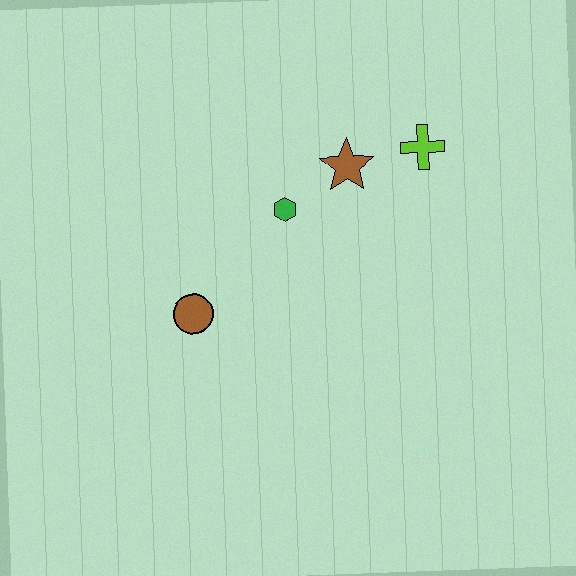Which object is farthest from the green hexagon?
The lime cross is farthest from the green hexagon.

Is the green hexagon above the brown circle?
Yes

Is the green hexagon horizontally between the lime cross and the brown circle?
Yes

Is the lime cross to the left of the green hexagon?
No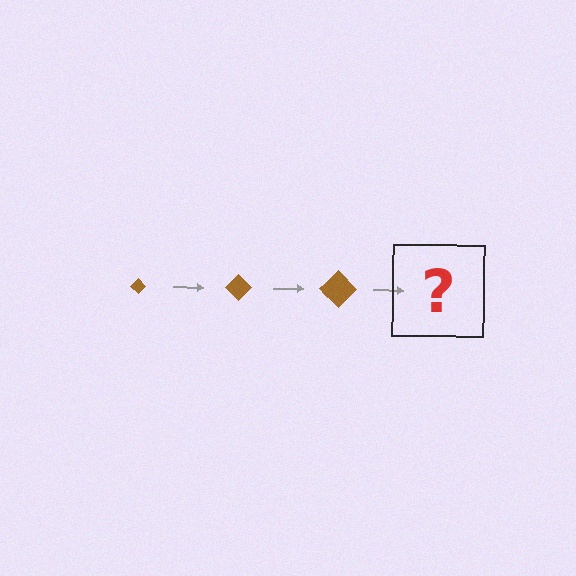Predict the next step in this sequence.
The next step is a brown diamond, larger than the previous one.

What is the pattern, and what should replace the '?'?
The pattern is that the diamond gets progressively larger each step. The '?' should be a brown diamond, larger than the previous one.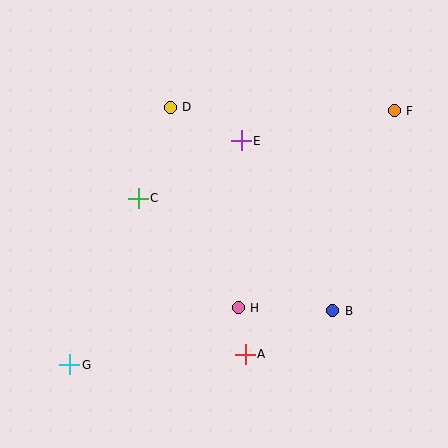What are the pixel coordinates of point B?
Point B is at (333, 311).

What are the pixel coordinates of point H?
Point H is at (238, 308).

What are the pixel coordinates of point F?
Point F is at (394, 111).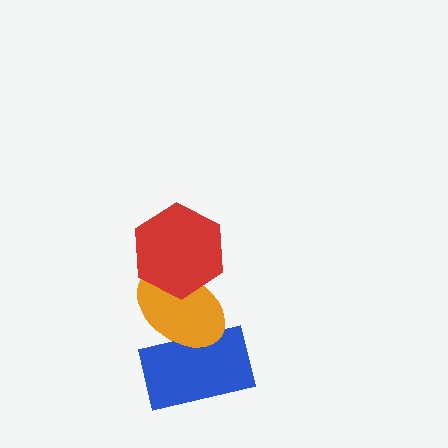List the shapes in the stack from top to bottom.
From top to bottom: the red hexagon, the orange ellipse, the blue rectangle.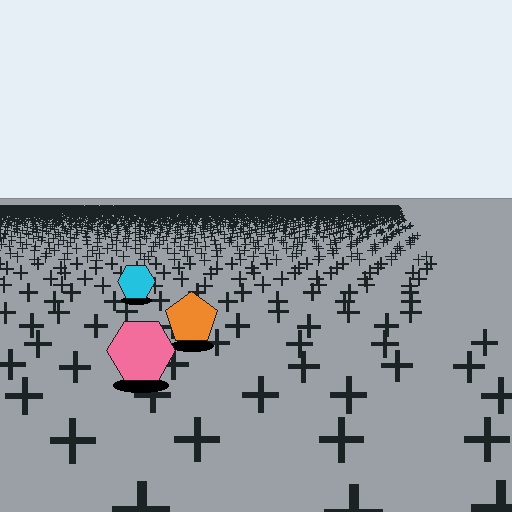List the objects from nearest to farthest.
From nearest to farthest: the pink hexagon, the orange pentagon, the cyan hexagon.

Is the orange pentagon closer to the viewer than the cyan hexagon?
Yes. The orange pentagon is closer — you can tell from the texture gradient: the ground texture is coarser near it.